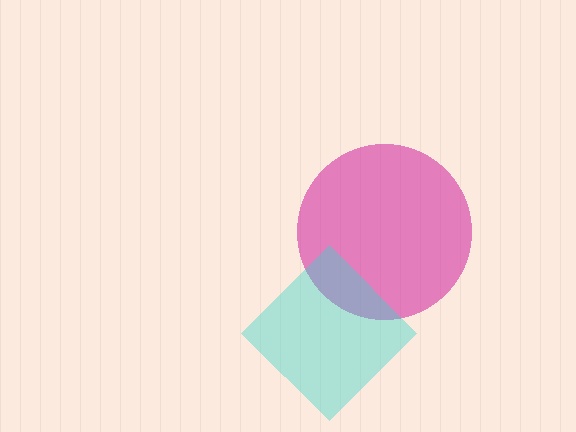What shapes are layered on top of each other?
The layered shapes are: a magenta circle, a cyan diamond.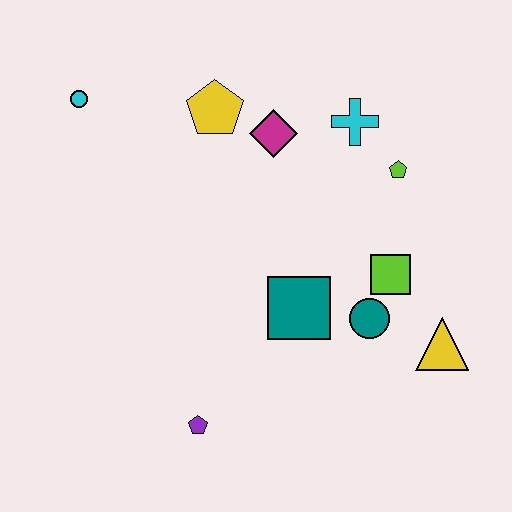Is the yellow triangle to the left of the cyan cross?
No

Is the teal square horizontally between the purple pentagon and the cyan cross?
Yes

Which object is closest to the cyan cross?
The lime pentagon is closest to the cyan cross.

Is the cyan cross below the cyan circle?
Yes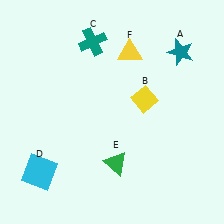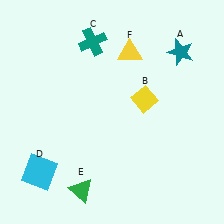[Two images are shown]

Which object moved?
The green triangle (E) moved left.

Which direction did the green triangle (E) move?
The green triangle (E) moved left.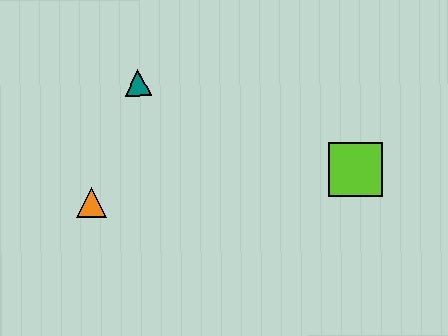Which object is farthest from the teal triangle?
The lime square is farthest from the teal triangle.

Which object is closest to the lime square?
The teal triangle is closest to the lime square.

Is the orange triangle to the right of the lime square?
No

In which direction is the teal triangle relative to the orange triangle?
The teal triangle is above the orange triangle.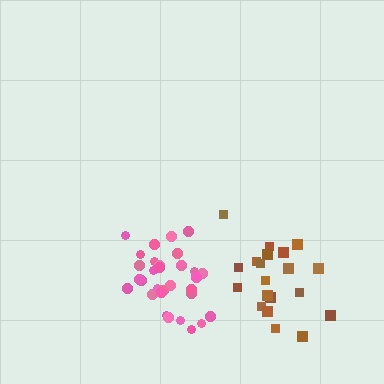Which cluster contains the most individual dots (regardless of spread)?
Pink (31).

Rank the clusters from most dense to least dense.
pink, brown.